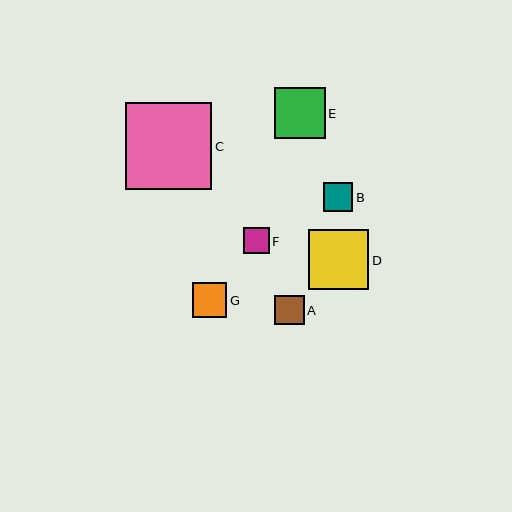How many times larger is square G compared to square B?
Square G is approximately 1.2 times the size of square B.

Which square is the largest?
Square C is the largest with a size of approximately 86 pixels.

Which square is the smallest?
Square F is the smallest with a size of approximately 25 pixels.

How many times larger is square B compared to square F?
Square B is approximately 1.2 times the size of square F.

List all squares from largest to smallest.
From largest to smallest: C, D, E, G, A, B, F.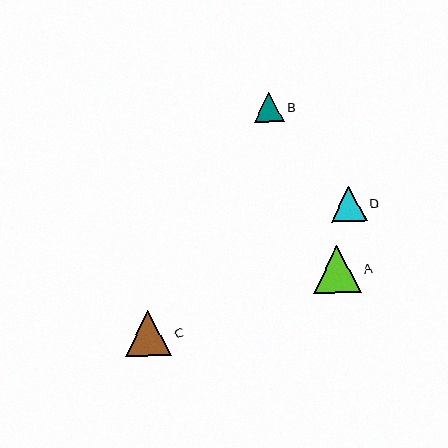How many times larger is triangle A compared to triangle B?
Triangle A is approximately 1.6 times the size of triangle B.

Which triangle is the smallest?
Triangle B is the smallest with a size of approximately 30 pixels.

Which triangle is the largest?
Triangle A is the largest with a size of approximately 47 pixels.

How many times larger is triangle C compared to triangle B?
Triangle C is approximately 1.5 times the size of triangle B.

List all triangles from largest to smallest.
From largest to smallest: A, C, D, B.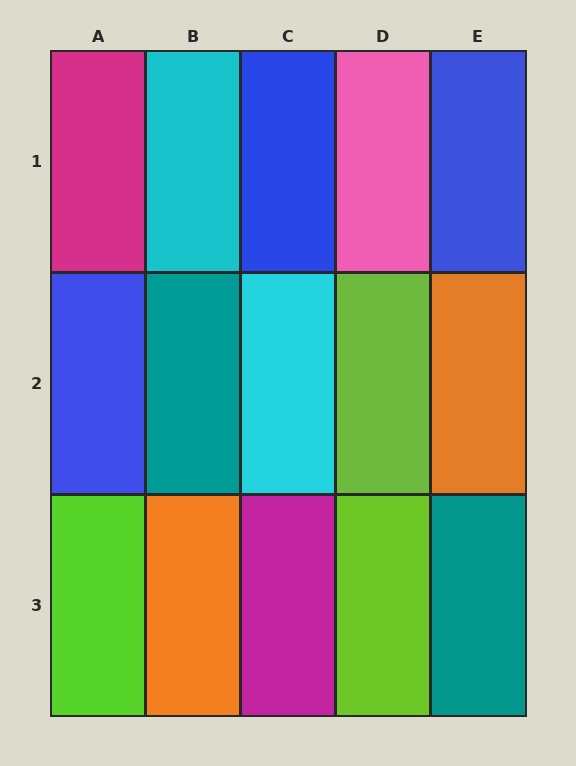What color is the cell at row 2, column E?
Orange.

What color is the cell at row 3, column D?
Lime.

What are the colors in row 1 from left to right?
Magenta, cyan, blue, pink, blue.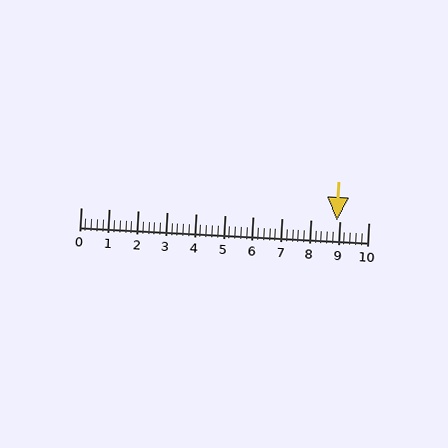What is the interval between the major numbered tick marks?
The major tick marks are spaced 1 units apart.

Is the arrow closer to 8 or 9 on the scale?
The arrow is closer to 9.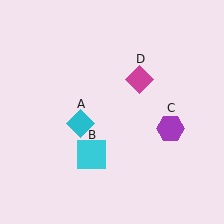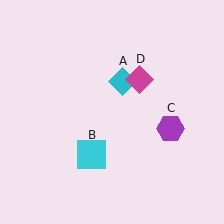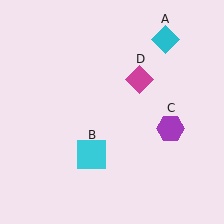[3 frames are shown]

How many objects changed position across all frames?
1 object changed position: cyan diamond (object A).